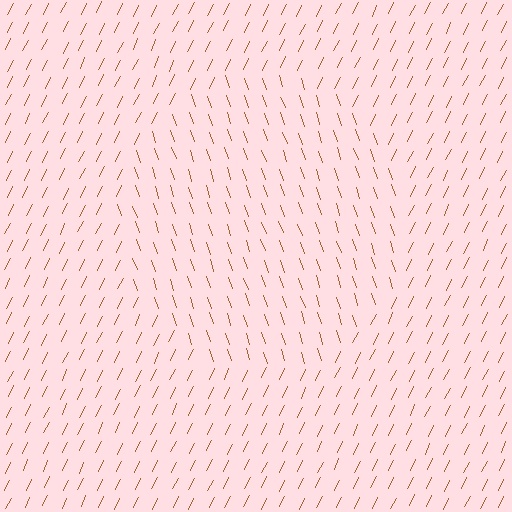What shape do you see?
I see a circle.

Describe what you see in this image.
The image is filled with small brown line segments. A circle region in the image has lines oriented differently from the surrounding lines, creating a visible texture boundary.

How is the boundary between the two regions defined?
The boundary is defined purely by a change in line orientation (approximately 45 degrees difference). All lines are the same color and thickness.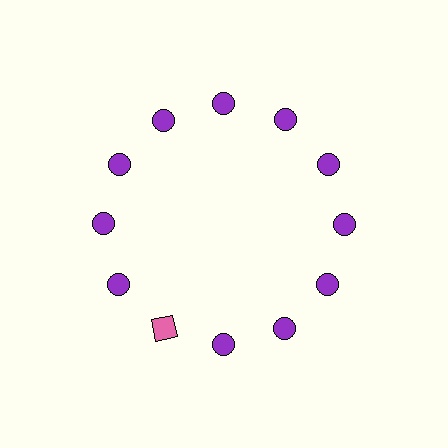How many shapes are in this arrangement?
There are 12 shapes arranged in a ring pattern.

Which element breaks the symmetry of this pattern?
The pink square at roughly the 7 o'clock position breaks the symmetry. All other shapes are purple circles.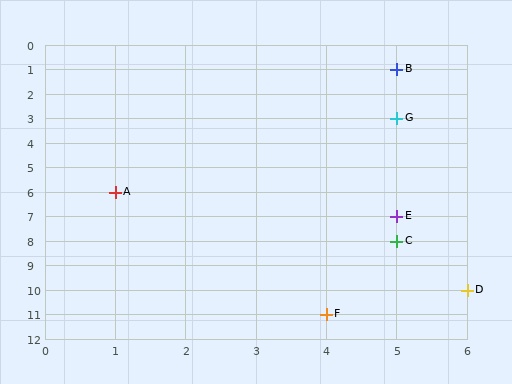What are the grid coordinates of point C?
Point C is at grid coordinates (5, 8).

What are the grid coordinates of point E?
Point E is at grid coordinates (5, 7).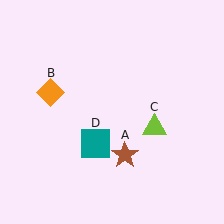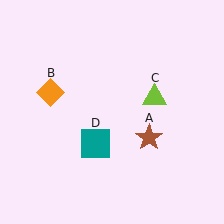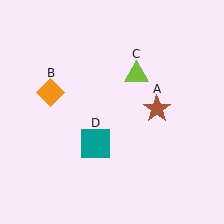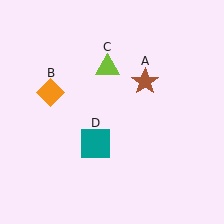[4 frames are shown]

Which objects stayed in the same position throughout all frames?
Orange diamond (object B) and teal square (object D) remained stationary.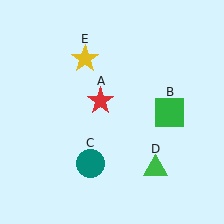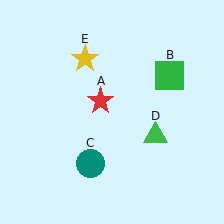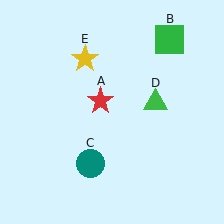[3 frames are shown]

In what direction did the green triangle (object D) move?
The green triangle (object D) moved up.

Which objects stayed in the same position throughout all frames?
Red star (object A) and teal circle (object C) and yellow star (object E) remained stationary.